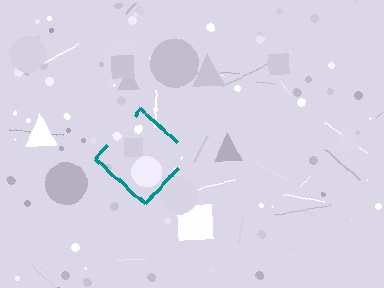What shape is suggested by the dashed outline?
The dashed outline suggests a diamond.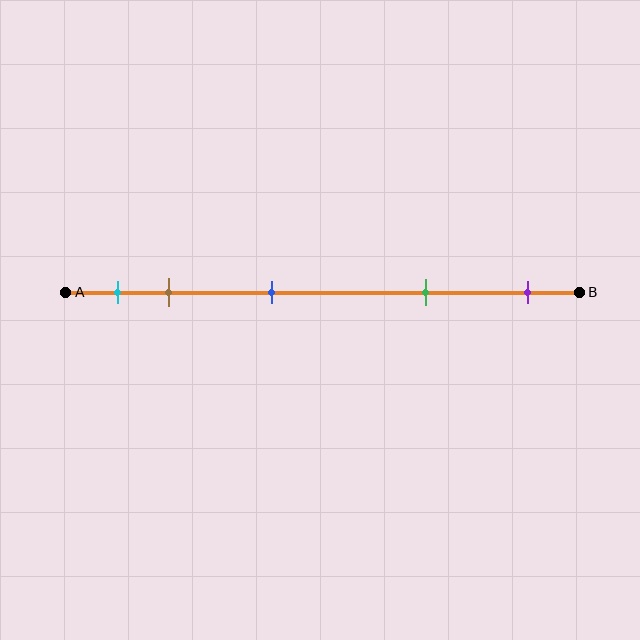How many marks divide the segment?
There are 5 marks dividing the segment.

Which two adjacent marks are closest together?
The cyan and brown marks are the closest adjacent pair.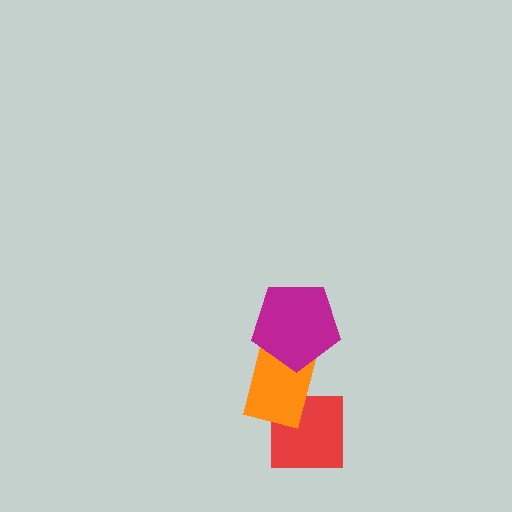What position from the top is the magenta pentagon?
The magenta pentagon is 1st from the top.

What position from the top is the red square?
The red square is 3rd from the top.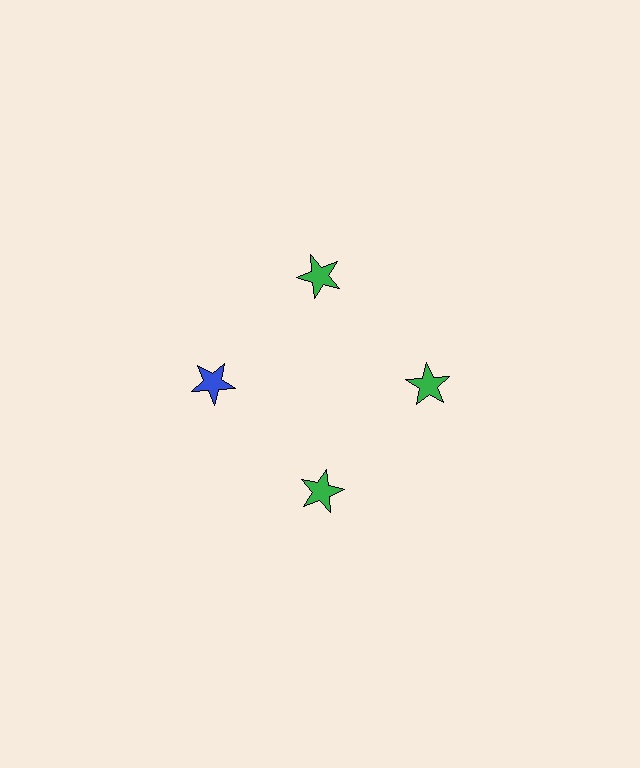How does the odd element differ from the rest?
It has a different color: blue instead of green.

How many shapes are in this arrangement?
There are 4 shapes arranged in a ring pattern.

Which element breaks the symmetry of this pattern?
The blue star at roughly the 9 o'clock position breaks the symmetry. All other shapes are green stars.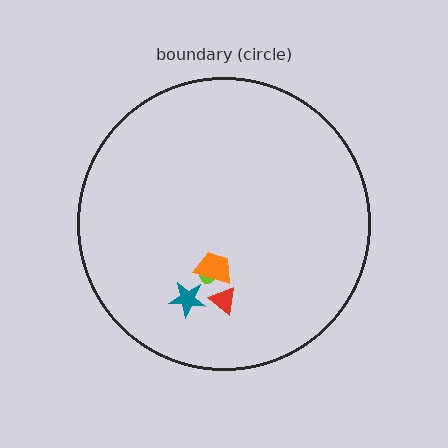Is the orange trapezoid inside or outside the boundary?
Inside.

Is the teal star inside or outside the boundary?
Inside.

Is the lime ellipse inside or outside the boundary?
Inside.